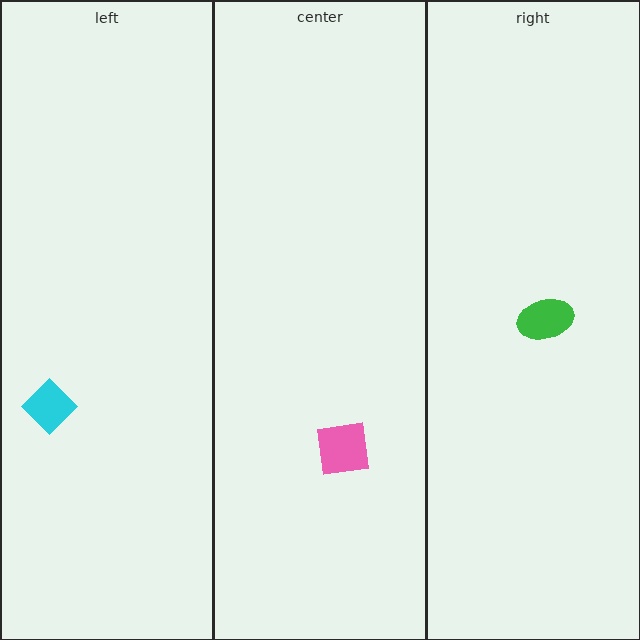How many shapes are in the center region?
1.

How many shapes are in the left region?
1.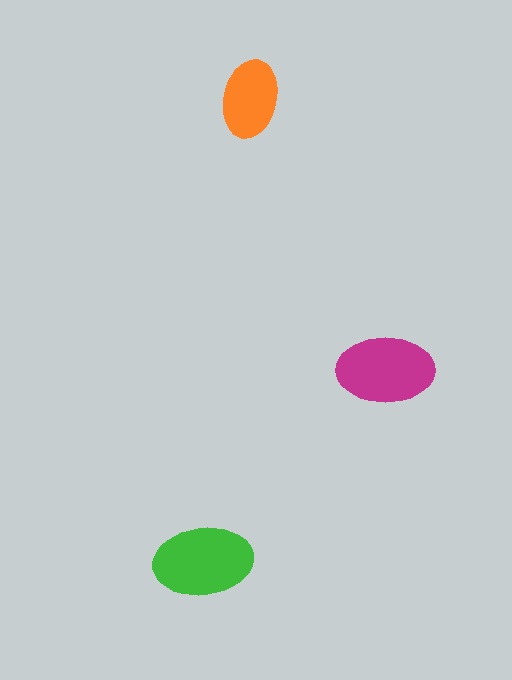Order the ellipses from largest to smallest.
the green one, the magenta one, the orange one.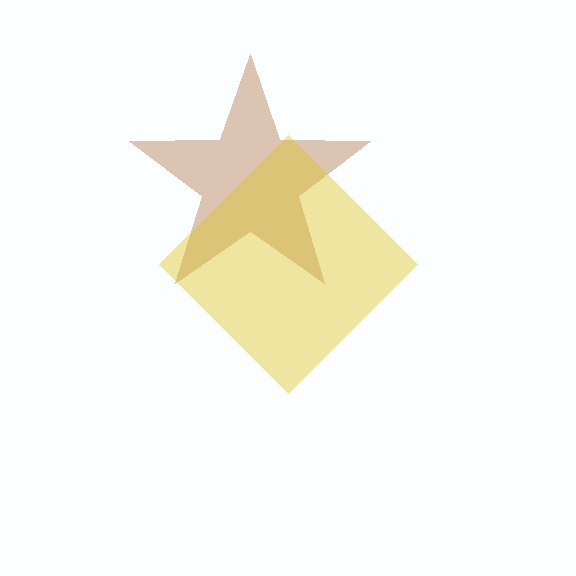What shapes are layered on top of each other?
The layered shapes are: a brown star, a yellow diamond.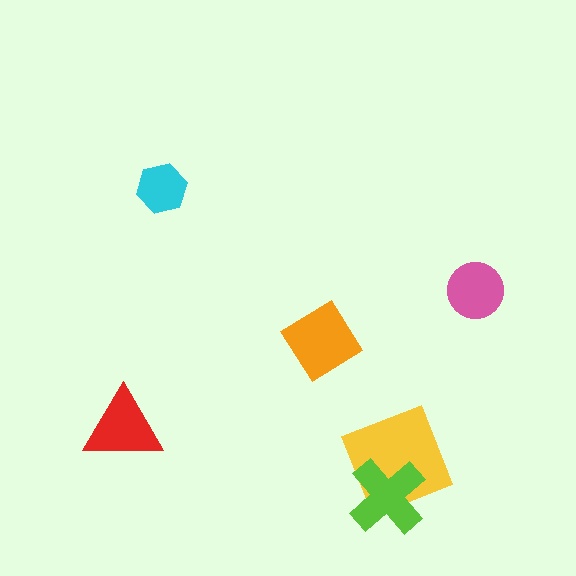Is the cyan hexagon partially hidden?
No, no other shape covers it.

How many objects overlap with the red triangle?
0 objects overlap with the red triangle.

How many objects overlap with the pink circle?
0 objects overlap with the pink circle.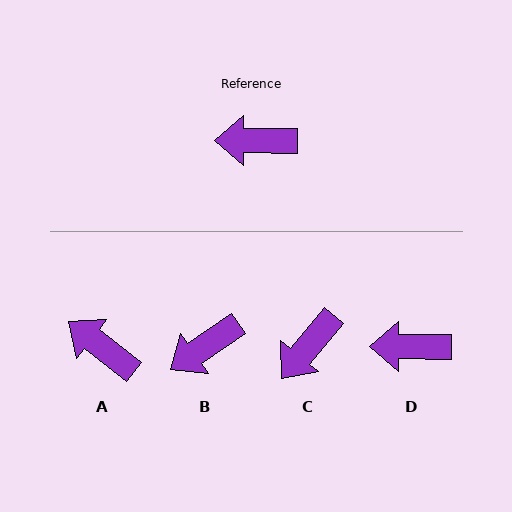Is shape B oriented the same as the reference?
No, it is off by about 35 degrees.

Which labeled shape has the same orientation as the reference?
D.